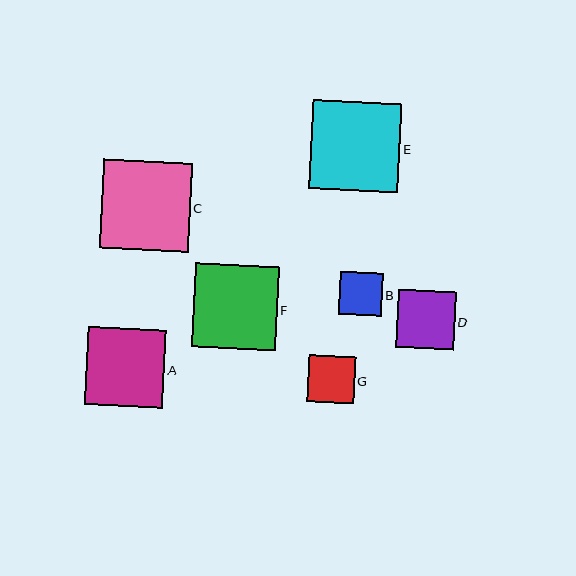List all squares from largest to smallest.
From largest to smallest: E, C, F, A, D, G, B.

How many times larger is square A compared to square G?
Square A is approximately 1.7 times the size of square G.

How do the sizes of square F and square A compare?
Square F and square A are approximately the same size.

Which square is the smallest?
Square B is the smallest with a size of approximately 43 pixels.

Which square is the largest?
Square E is the largest with a size of approximately 89 pixels.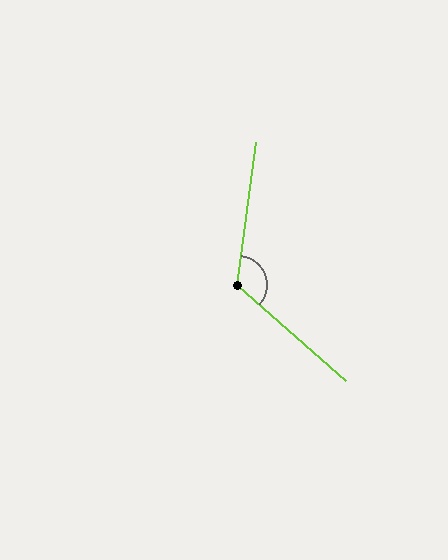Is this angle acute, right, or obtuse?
It is obtuse.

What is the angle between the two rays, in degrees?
Approximately 124 degrees.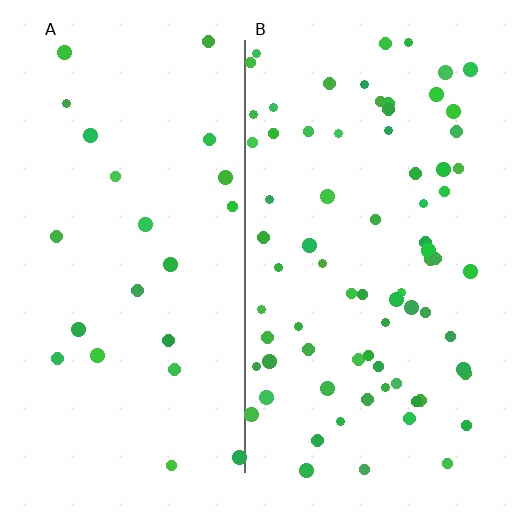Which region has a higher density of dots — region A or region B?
B (the right).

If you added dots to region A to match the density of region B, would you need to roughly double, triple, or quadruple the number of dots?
Approximately triple.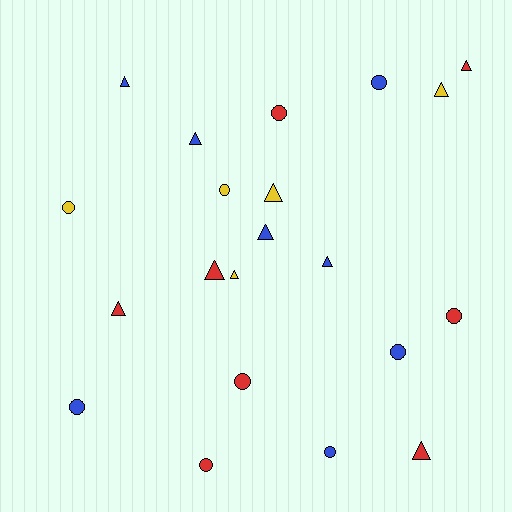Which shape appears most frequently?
Triangle, with 11 objects.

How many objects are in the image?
There are 21 objects.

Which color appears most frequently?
Blue, with 8 objects.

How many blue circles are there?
There are 4 blue circles.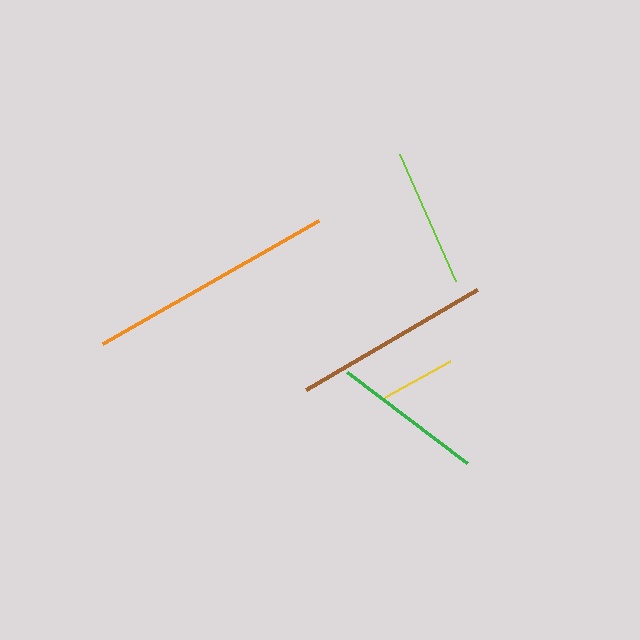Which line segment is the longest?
The orange line is the longest at approximately 248 pixels.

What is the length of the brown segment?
The brown segment is approximately 199 pixels long.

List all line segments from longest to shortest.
From longest to shortest: orange, brown, green, lime, yellow.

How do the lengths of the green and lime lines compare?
The green and lime lines are approximately the same length.